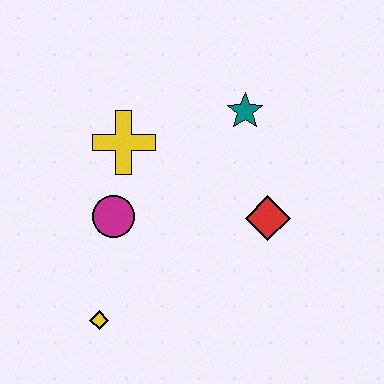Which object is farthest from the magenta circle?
The teal star is farthest from the magenta circle.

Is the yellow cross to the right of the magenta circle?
Yes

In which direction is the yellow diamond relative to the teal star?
The yellow diamond is below the teal star.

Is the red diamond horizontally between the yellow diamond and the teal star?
No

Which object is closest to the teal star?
The red diamond is closest to the teal star.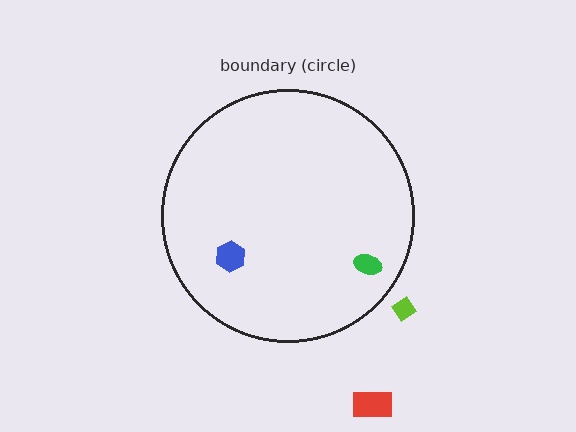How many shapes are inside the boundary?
2 inside, 2 outside.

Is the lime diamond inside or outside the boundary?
Outside.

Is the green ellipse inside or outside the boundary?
Inside.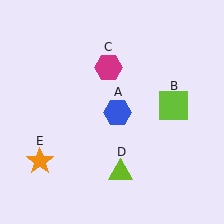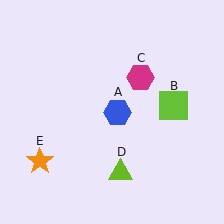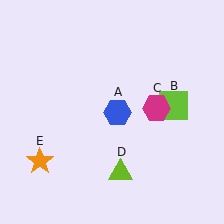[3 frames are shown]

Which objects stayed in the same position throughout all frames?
Blue hexagon (object A) and lime square (object B) and lime triangle (object D) and orange star (object E) remained stationary.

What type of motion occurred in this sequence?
The magenta hexagon (object C) rotated clockwise around the center of the scene.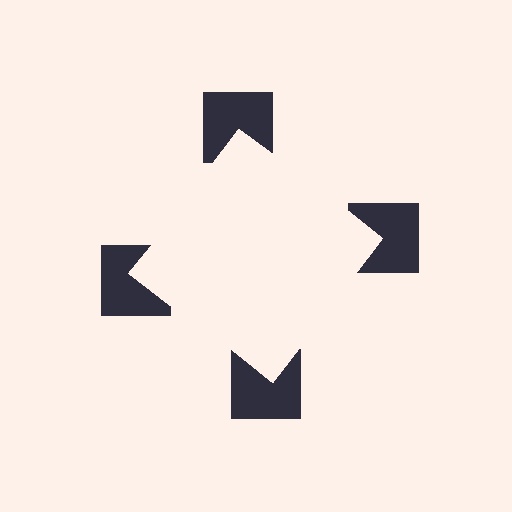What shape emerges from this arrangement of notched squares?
An illusory square — its edges are inferred from the aligned wedge cuts in the notched squares, not physically drawn.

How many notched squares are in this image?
There are 4 — one at each vertex of the illusory square.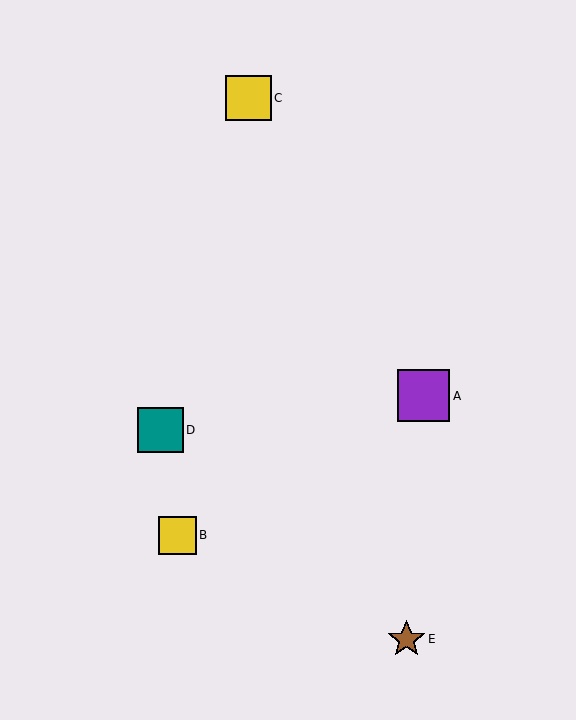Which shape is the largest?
The purple square (labeled A) is the largest.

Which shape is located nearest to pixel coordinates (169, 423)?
The teal square (labeled D) at (160, 430) is nearest to that location.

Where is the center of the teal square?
The center of the teal square is at (160, 430).